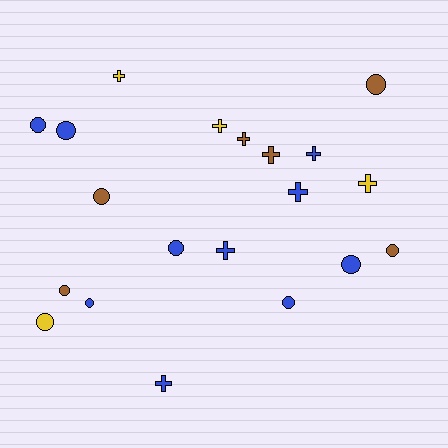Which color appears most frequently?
Blue, with 10 objects.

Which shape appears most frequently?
Circle, with 11 objects.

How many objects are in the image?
There are 20 objects.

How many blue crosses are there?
There are 4 blue crosses.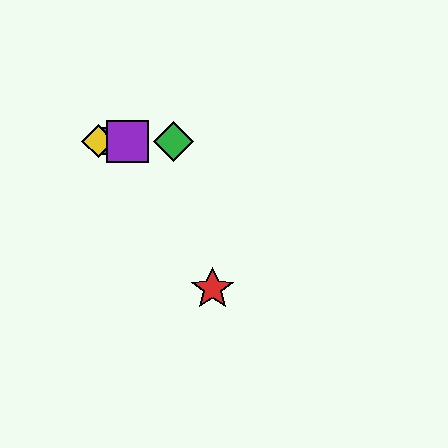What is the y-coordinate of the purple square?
The purple square is at y≈141.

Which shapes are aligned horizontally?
The blue square, the green diamond, the yellow diamond, the purple square are aligned horizontally.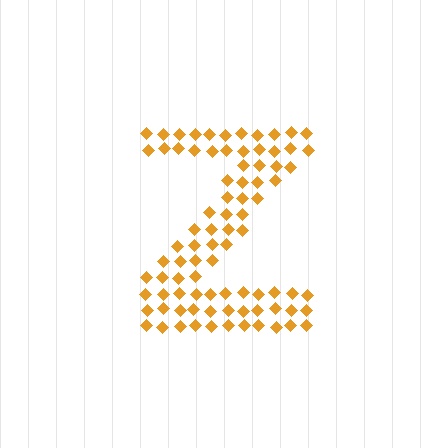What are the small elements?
The small elements are diamonds.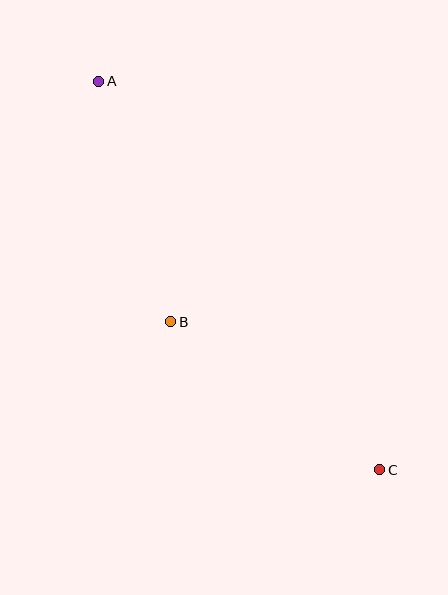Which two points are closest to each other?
Points A and B are closest to each other.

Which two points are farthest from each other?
Points A and C are farthest from each other.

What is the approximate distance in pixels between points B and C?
The distance between B and C is approximately 256 pixels.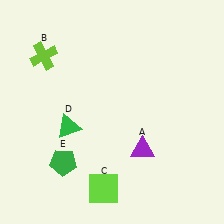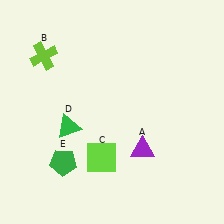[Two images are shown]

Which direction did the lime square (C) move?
The lime square (C) moved up.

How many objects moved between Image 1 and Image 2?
1 object moved between the two images.